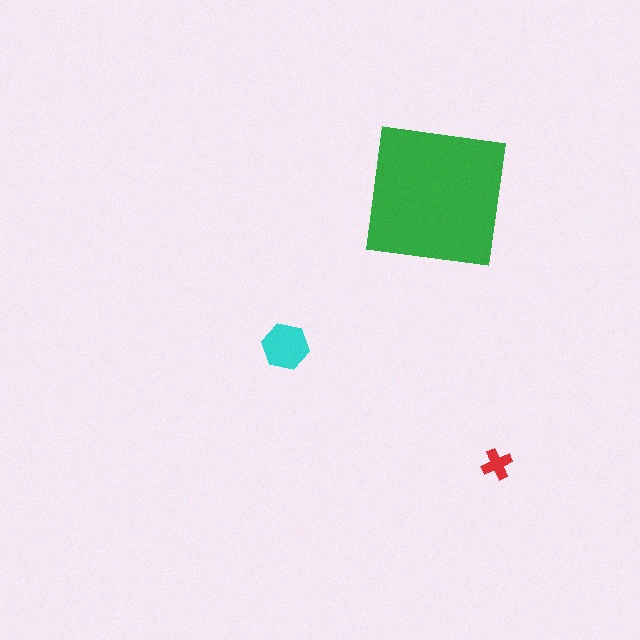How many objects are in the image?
There are 3 objects in the image.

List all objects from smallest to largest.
The red cross, the cyan hexagon, the green square.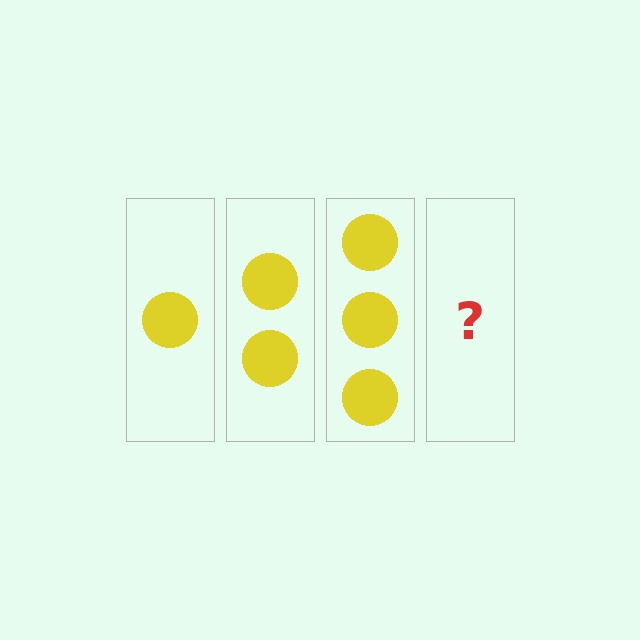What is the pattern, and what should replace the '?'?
The pattern is that each step adds one more circle. The '?' should be 4 circles.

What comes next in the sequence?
The next element should be 4 circles.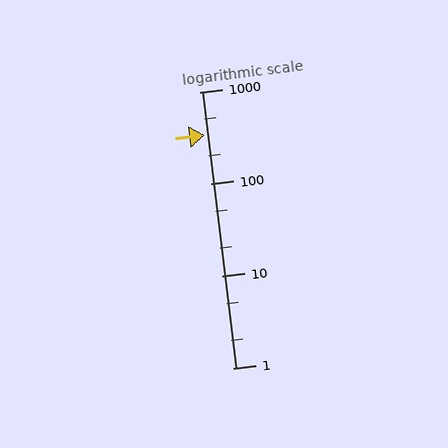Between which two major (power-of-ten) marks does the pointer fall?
The pointer is between 100 and 1000.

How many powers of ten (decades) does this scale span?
The scale spans 3 decades, from 1 to 1000.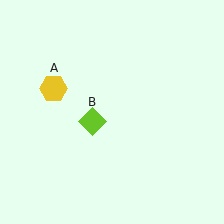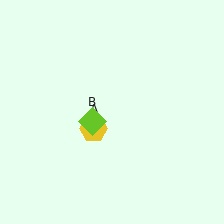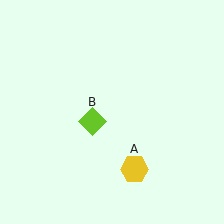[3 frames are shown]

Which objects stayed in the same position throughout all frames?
Lime diamond (object B) remained stationary.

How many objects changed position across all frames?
1 object changed position: yellow hexagon (object A).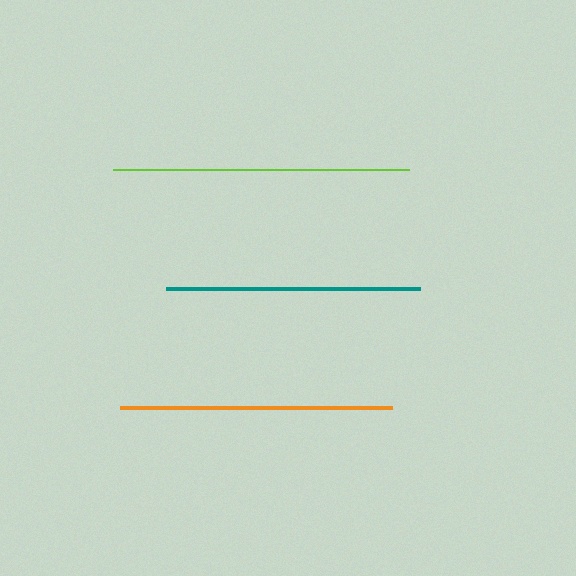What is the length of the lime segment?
The lime segment is approximately 296 pixels long.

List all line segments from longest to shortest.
From longest to shortest: lime, orange, teal.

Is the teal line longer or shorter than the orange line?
The orange line is longer than the teal line.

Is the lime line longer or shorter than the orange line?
The lime line is longer than the orange line.